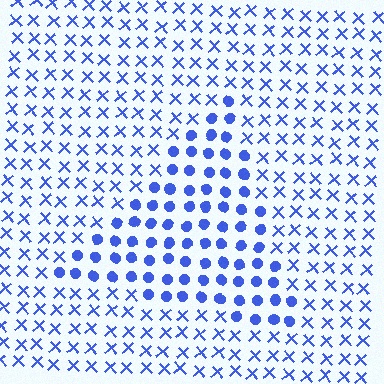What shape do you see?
I see a triangle.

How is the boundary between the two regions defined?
The boundary is defined by a change in element shape: circles inside vs. X marks outside. All elements share the same color and spacing.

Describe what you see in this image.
The image is filled with small blue elements arranged in a uniform grid. A triangle-shaped region contains circles, while the surrounding area contains X marks. The boundary is defined purely by the change in element shape.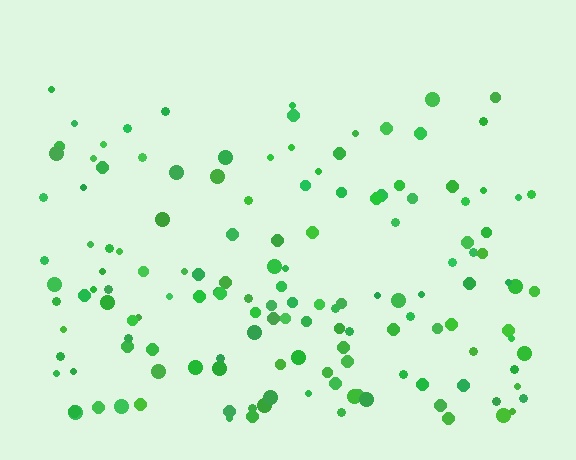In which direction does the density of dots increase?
From top to bottom, with the bottom side densest.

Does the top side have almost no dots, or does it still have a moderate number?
Still a moderate number, just noticeably fewer than the bottom.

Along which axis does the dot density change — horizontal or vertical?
Vertical.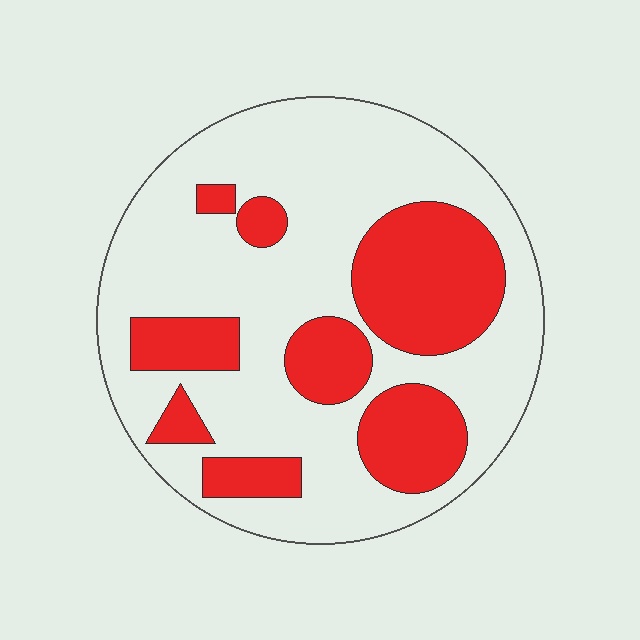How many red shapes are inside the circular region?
8.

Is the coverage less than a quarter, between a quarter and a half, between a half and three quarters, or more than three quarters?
Between a quarter and a half.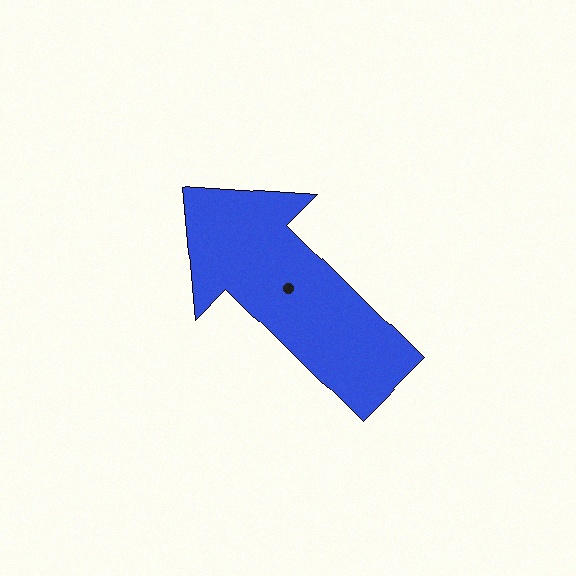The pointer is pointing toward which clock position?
Roughly 10 o'clock.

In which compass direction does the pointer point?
Northwest.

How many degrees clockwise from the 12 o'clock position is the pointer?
Approximately 314 degrees.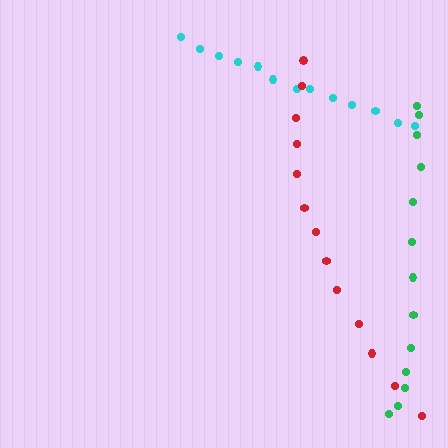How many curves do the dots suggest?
There are 3 distinct paths.